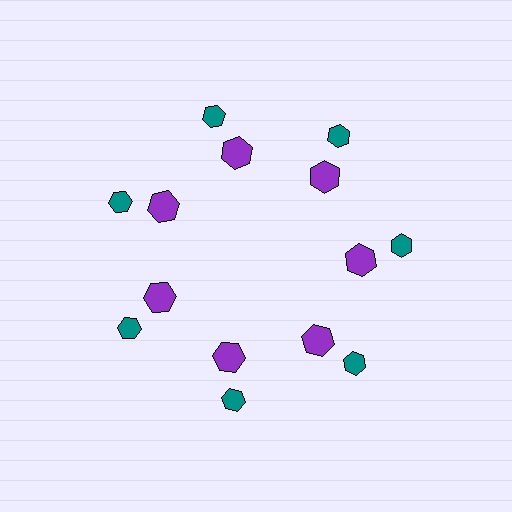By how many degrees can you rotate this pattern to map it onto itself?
The pattern maps onto itself every 51 degrees of rotation.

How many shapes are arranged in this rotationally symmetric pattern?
There are 14 shapes, arranged in 7 groups of 2.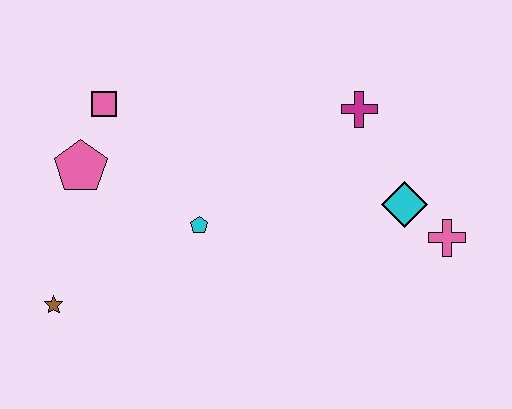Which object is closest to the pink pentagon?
The pink square is closest to the pink pentagon.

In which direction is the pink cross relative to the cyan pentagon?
The pink cross is to the right of the cyan pentagon.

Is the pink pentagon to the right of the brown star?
Yes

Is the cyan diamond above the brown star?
Yes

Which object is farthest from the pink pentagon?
The pink cross is farthest from the pink pentagon.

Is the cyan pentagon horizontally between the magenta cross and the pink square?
Yes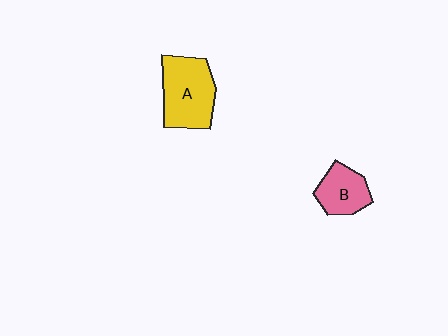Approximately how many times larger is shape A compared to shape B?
Approximately 1.6 times.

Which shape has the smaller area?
Shape B (pink).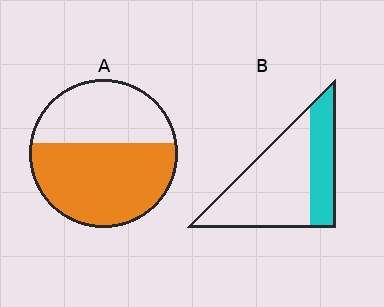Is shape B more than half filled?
No.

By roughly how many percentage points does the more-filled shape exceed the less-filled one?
By roughly 25 percentage points (A over B).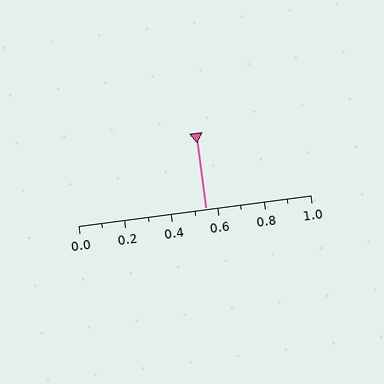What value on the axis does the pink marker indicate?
The marker indicates approximately 0.55.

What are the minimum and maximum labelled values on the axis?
The axis runs from 0.0 to 1.0.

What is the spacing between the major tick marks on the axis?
The major ticks are spaced 0.2 apart.